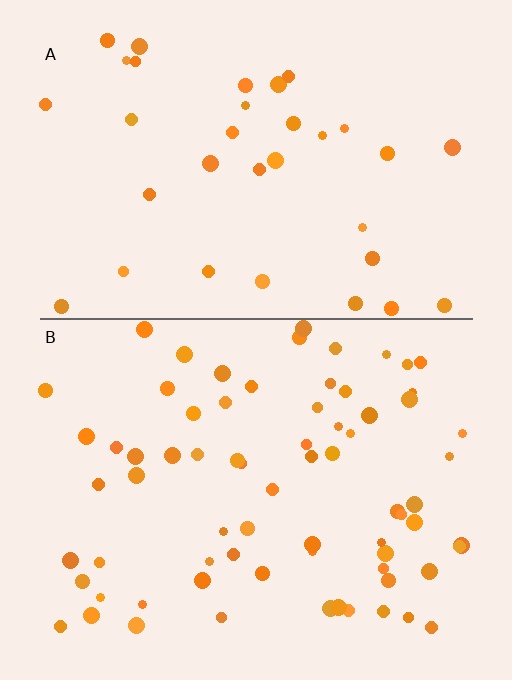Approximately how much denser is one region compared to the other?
Approximately 2.1× — region B over region A.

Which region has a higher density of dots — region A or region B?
B (the bottom).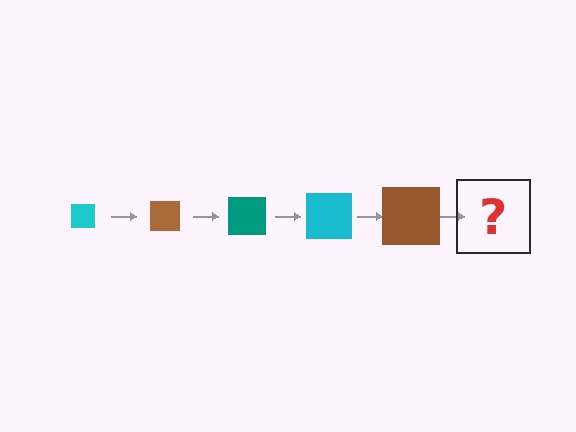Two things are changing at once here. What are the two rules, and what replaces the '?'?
The two rules are that the square grows larger each step and the color cycles through cyan, brown, and teal. The '?' should be a teal square, larger than the previous one.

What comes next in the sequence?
The next element should be a teal square, larger than the previous one.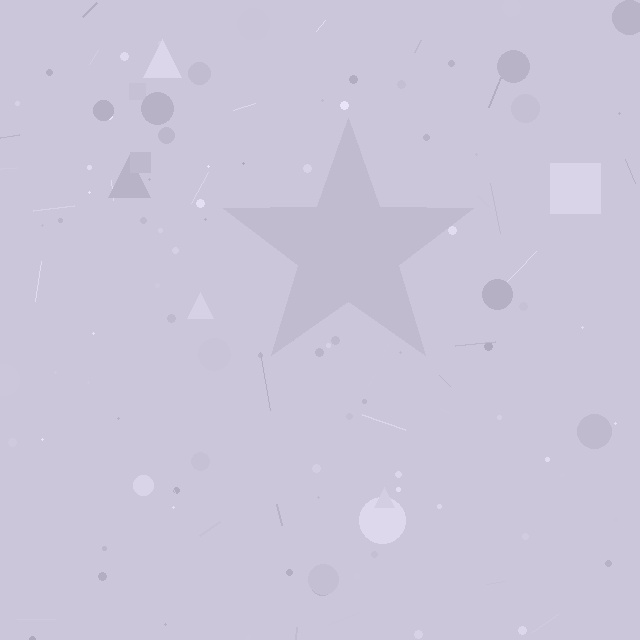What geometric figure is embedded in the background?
A star is embedded in the background.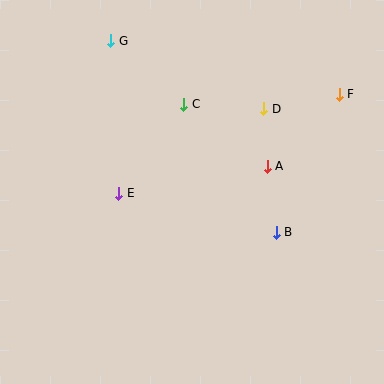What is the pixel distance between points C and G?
The distance between C and G is 97 pixels.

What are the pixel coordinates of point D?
Point D is at (264, 109).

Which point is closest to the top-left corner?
Point G is closest to the top-left corner.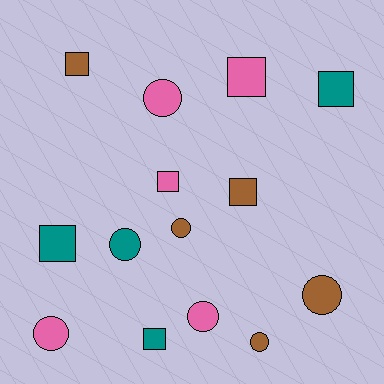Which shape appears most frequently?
Square, with 7 objects.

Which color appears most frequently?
Brown, with 5 objects.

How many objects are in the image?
There are 14 objects.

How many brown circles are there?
There are 3 brown circles.